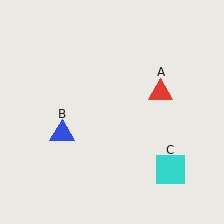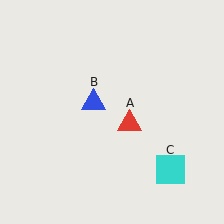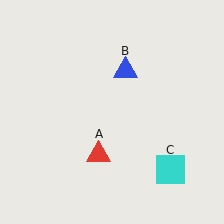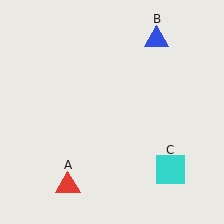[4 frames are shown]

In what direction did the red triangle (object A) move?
The red triangle (object A) moved down and to the left.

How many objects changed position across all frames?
2 objects changed position: red triangle (object A), blue triangle (object B).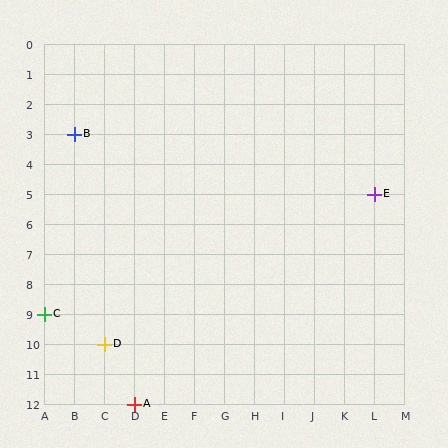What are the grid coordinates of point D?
Point D is at grid coordinates (C, 10).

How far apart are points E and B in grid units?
Points E and B are 10 columns and 2 rows apart (about 10.2 grid units diagonally).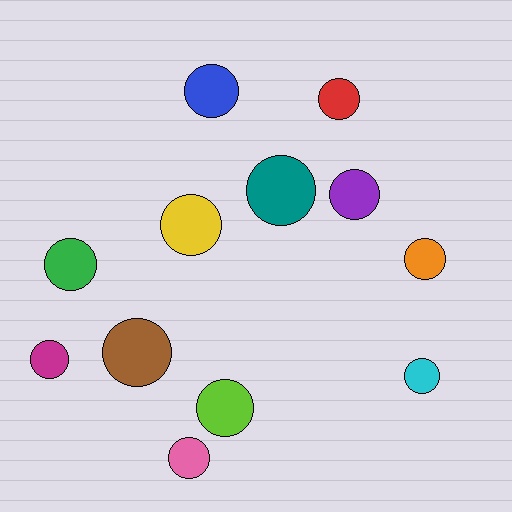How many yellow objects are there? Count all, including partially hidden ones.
There is 1 yellow object.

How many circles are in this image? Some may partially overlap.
There are 12 circles.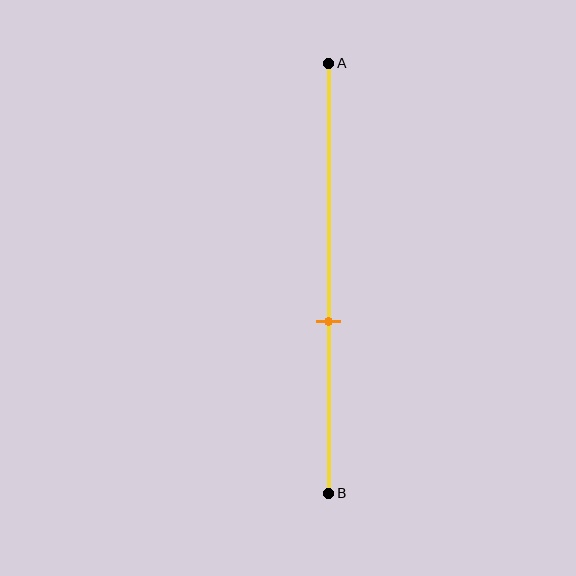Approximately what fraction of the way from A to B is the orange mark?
The orange mark is approximately 60% of the way from A to B.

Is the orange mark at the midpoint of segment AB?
No, the mark is at about 60% from A, not at the 50% midpoint.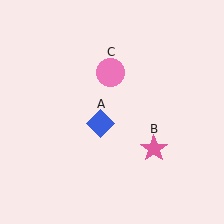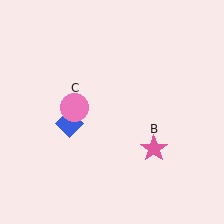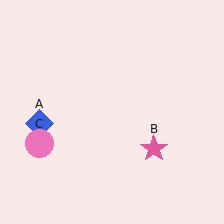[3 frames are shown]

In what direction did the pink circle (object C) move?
The pink circle (object C) moved down and to the left.